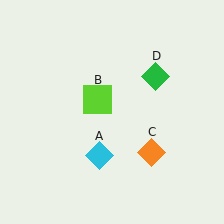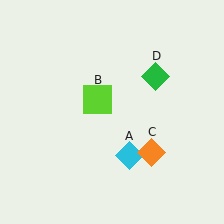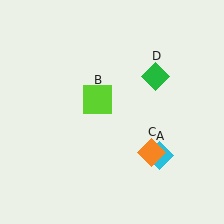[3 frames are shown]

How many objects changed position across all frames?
1 object changed position: cyan diamond (object A).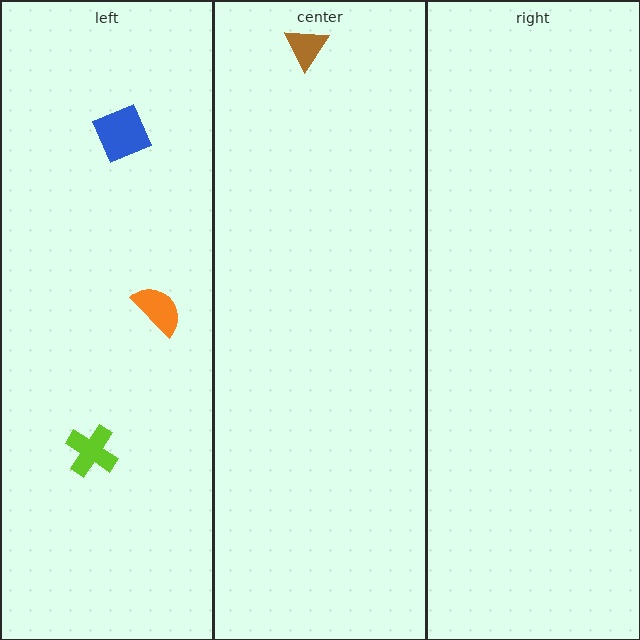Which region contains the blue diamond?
The left region.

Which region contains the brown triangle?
The center region.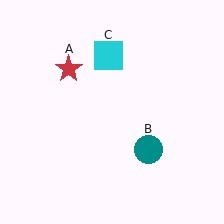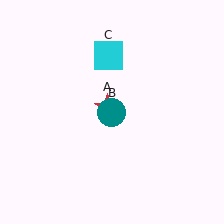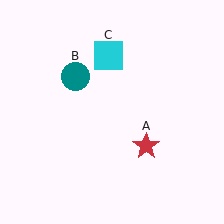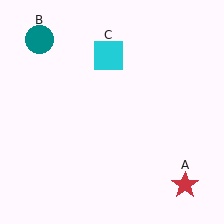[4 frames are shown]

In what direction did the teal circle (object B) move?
The teal circle (object B) moved up and to the left.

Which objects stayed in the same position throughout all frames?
Cyan square (object C) remained stationary.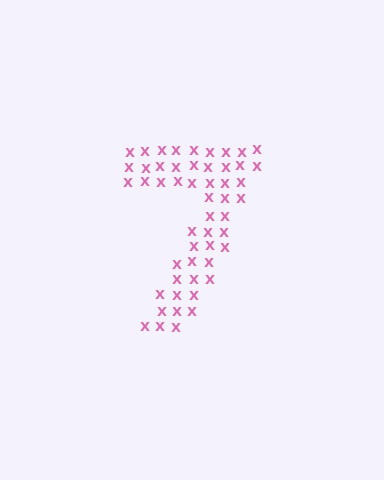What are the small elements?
The small elements are letter X's.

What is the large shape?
The large shape is the digit 7.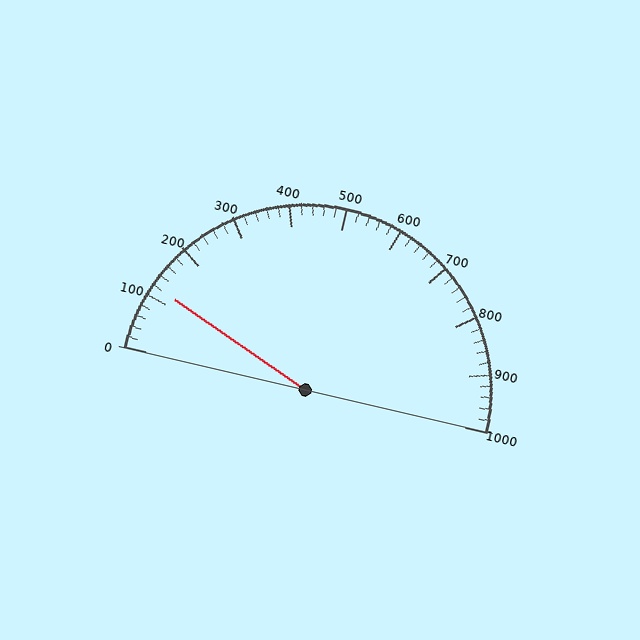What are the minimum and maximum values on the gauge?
The gauge ranges from 0 to 1000.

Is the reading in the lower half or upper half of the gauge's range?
The reading is in the lower half of the range (0 to 1000).